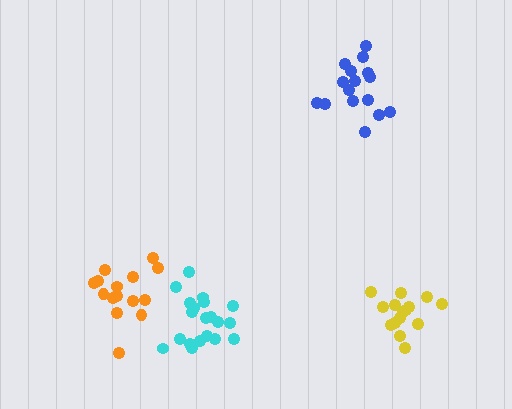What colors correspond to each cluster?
The clusters are colored: orange, yellow, blue, cyan.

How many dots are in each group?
Group 1: 15 dots, Group 2: 15 dots, Group 3: 16 dots, Group 4: 20 dots (66 total).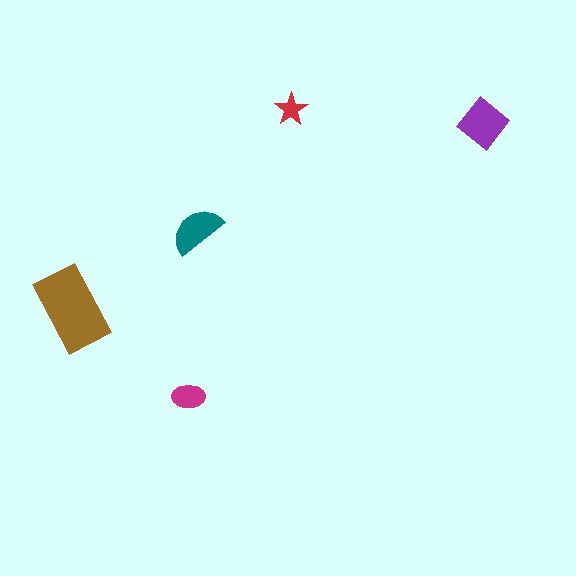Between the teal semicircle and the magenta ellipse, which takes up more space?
The teal semicircle.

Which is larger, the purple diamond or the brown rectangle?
The brown rectangle.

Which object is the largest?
The brown rectangle.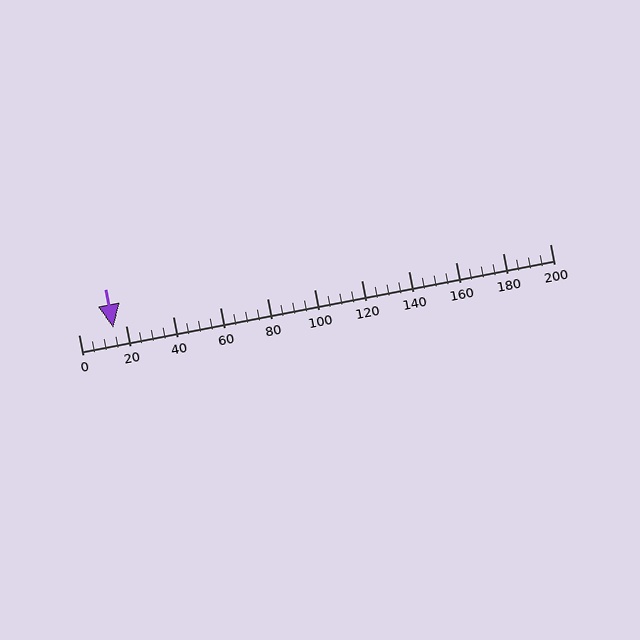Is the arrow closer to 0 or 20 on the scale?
The arrow is closer to 20.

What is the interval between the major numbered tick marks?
The major tick marks are spaced 20 units apart.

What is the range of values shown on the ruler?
The ruler shows values from 0 to 200.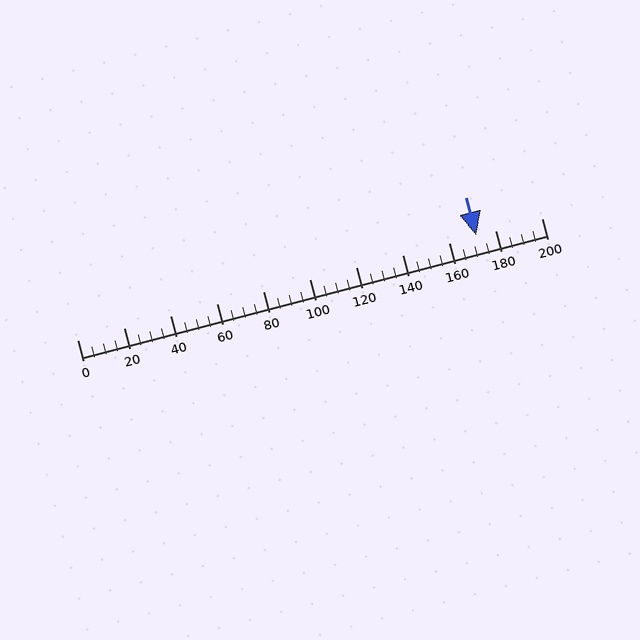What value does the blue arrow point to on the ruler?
The blue arrow points to approximately 172.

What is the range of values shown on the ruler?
The ruler shows values from 0 to 200.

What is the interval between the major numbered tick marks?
The major tick marks are spaced 20 units apart.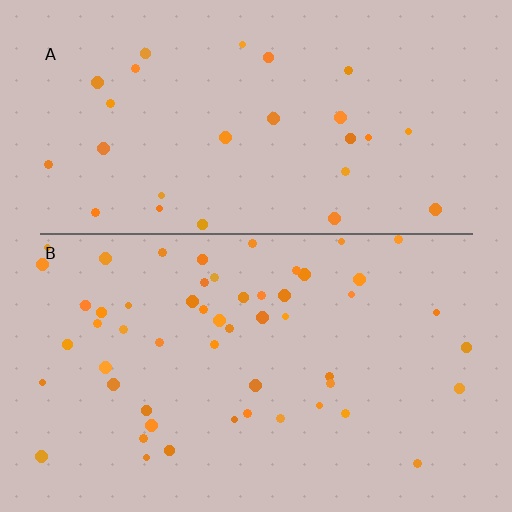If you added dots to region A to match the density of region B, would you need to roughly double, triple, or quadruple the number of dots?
Approximately double.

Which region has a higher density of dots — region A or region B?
B (the bottom).